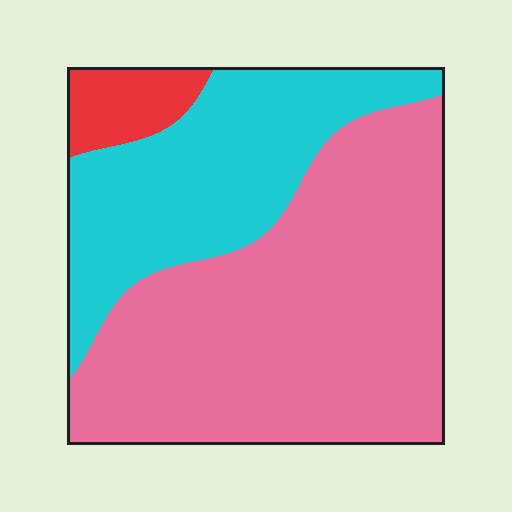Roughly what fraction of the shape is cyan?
Cyan covers about 30% of the shape.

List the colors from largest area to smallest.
From largest to smallest: pink, cyan, red.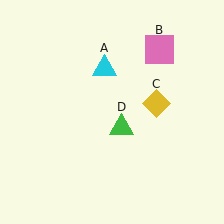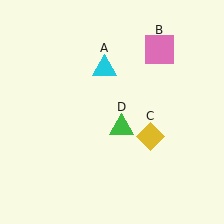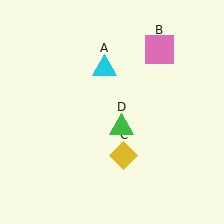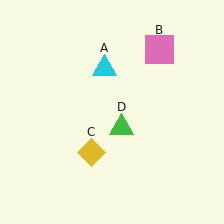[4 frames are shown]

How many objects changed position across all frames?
1 object changed position: yellow diamond (object C).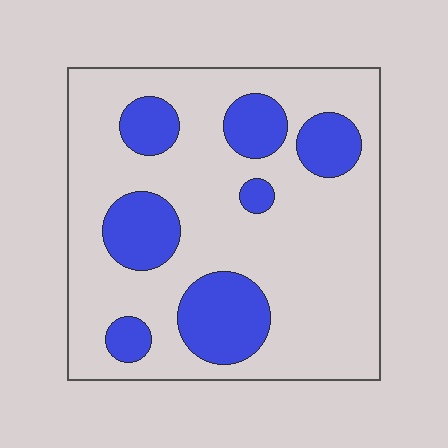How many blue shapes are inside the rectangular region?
7.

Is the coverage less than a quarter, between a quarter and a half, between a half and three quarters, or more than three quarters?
Less than a quarter.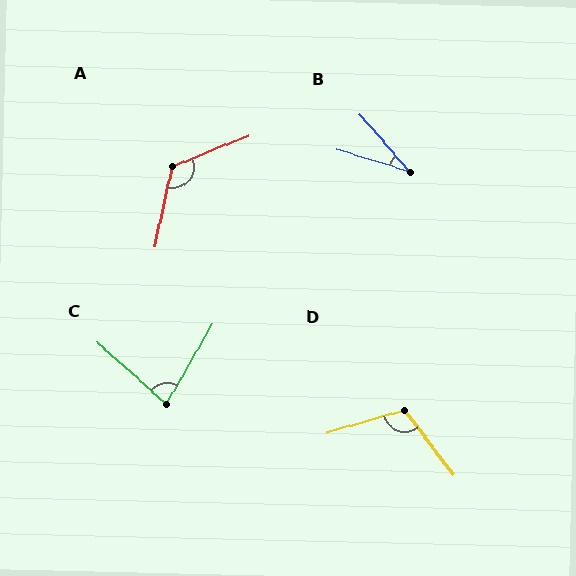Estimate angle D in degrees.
Approximately 111 degrees.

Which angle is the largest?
A, at approximately 124 degrees.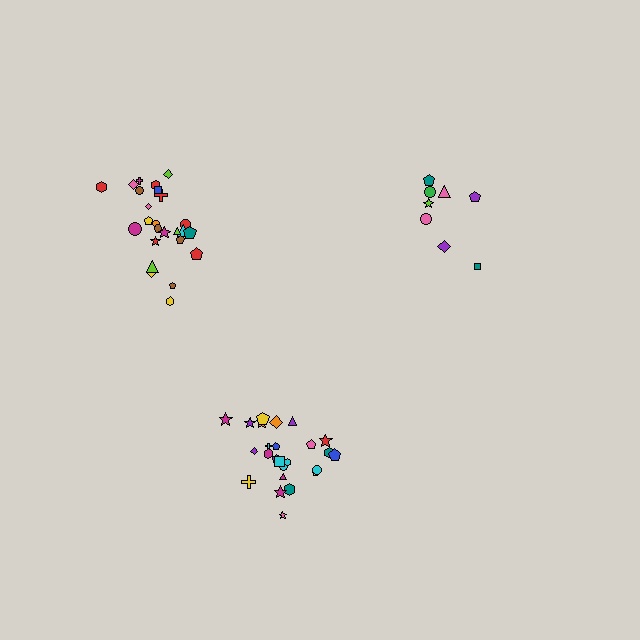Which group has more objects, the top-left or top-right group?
The top-left group.